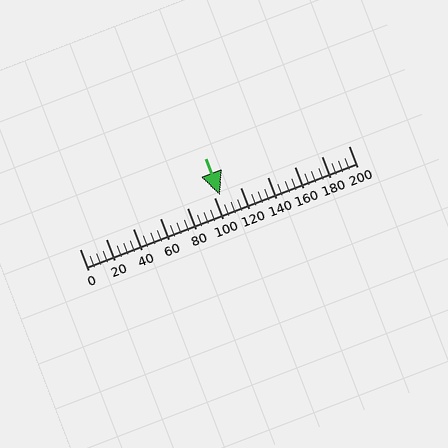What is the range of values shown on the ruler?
The ruler shows values from 0 to 200.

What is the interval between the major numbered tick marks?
The major tick marks are spaced 20 units apart.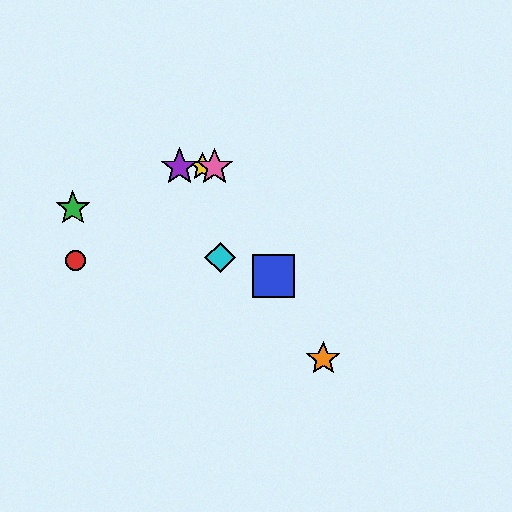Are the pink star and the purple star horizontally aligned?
Yes, both are at y≈167.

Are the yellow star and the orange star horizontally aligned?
No, the yellow star is at y≈167 and the orange star is at y≈359.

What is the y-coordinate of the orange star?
The orange star is at y≈359.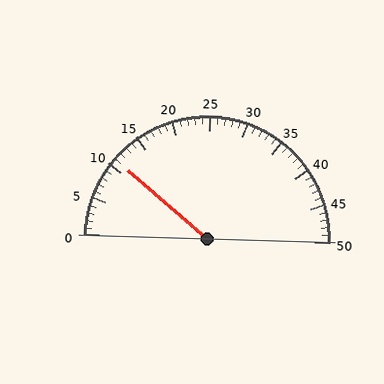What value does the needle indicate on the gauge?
The needle indicates approximately 11.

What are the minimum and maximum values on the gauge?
The gauge ranges from 0 to 50.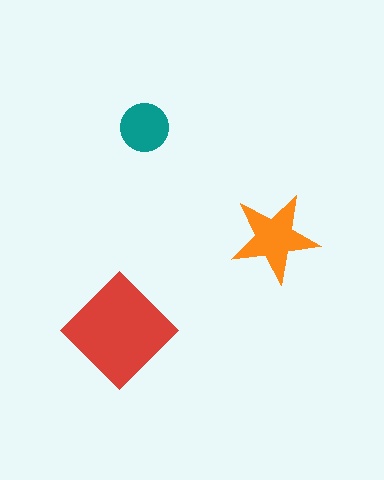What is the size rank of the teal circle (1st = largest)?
3rd.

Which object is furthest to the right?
The orange star is rightmost.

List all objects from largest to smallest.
The red diamond, the orange star, the teal circle.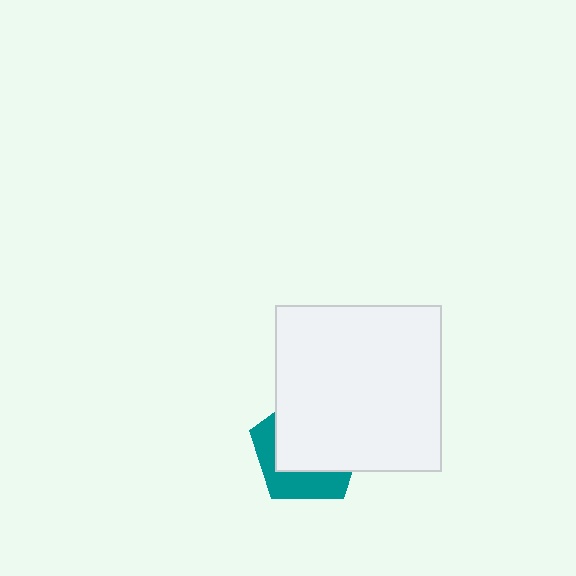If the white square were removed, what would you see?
You would see the complete teal pentagon.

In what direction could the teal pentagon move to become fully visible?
The teal pentagon could move toward the lower-left. That would shift it out from behind the white square entirely.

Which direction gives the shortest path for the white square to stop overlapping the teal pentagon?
Moving toward the upper-right gives the shortest separation.